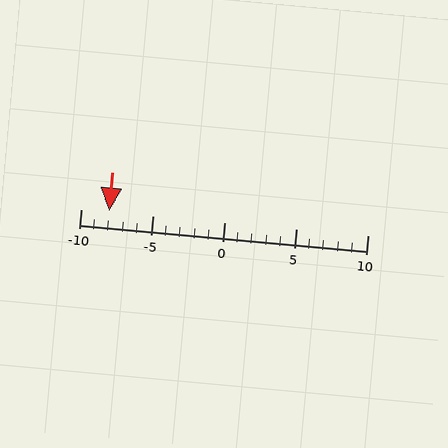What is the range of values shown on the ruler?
The ruler shows values from -10 to 10.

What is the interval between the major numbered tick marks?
The major tick marks are spaced 5 units apart.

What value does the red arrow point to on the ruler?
The red arrow points to approximately -8.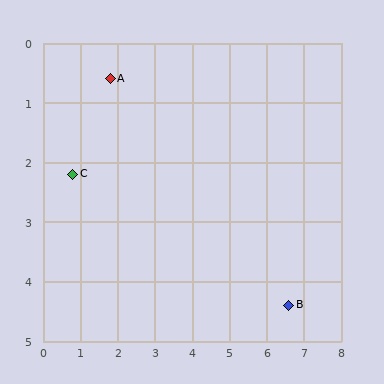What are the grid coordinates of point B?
Point B is at approximately (6.6, 4.4).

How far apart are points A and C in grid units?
Points A and C are about 1.9 grid units apart.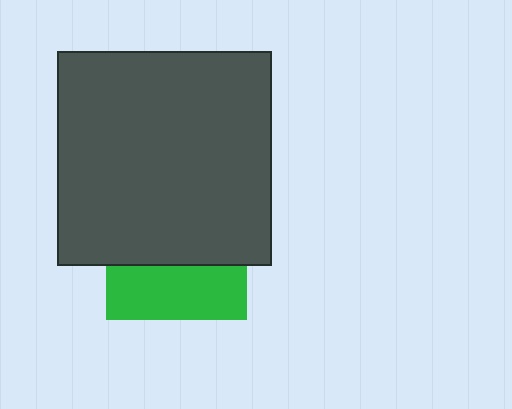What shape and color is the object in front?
The object in front is a dark gray square.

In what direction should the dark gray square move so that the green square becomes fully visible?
The dark gray square should move up. That is the shortest direction to clear the overlap and leave the green square fully visible.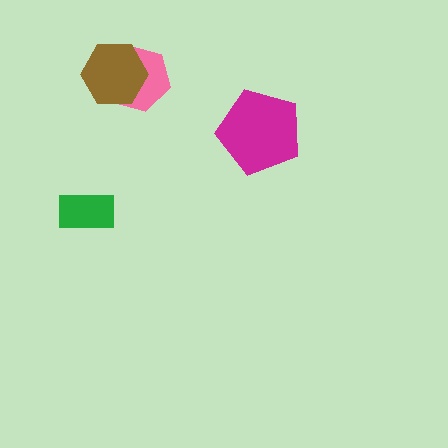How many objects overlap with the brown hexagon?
1 object overlaps with the brown hexagon.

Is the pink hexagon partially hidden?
Yes, it is partially covered by another shape.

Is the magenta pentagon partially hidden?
No, no other shape covers it.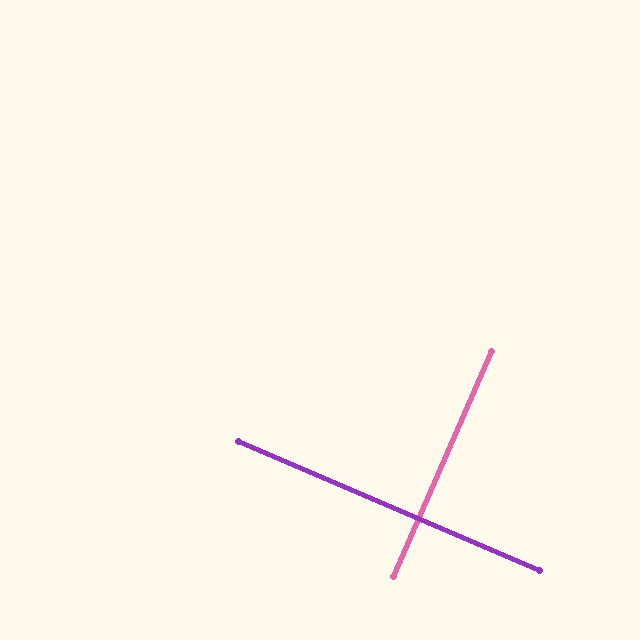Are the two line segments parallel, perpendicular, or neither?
Perpendicular — they meet at approximately 90°.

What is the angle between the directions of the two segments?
Approximately 90 degrees.